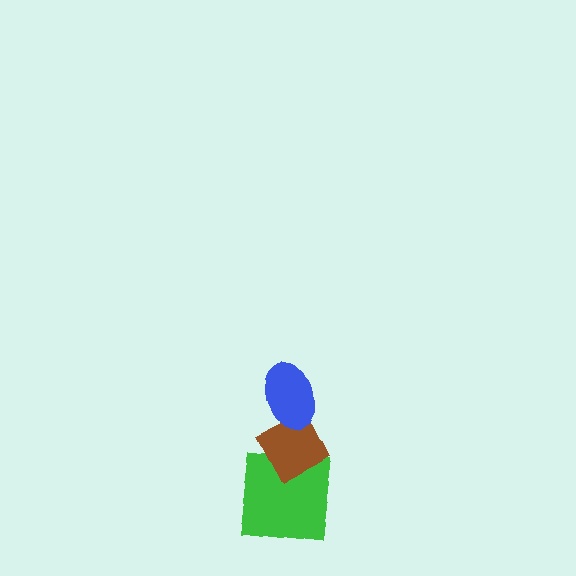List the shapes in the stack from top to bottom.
From top to bottom: the blue ellipse, the brown diamond, the green square.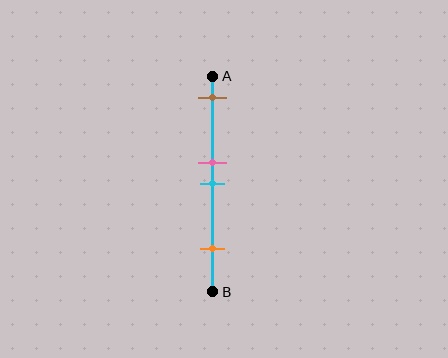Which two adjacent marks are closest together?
The pink and cyan marks are the closest adjacent pair.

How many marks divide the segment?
There are 4 marks dividing the segment.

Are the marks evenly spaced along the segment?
No, the marks are not evenly spaced.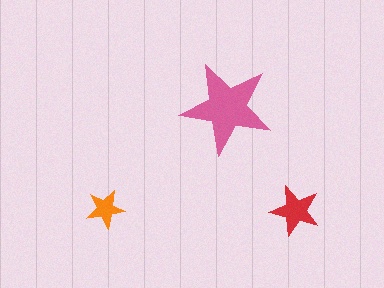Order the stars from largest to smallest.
the pink one, the red one, the orange one.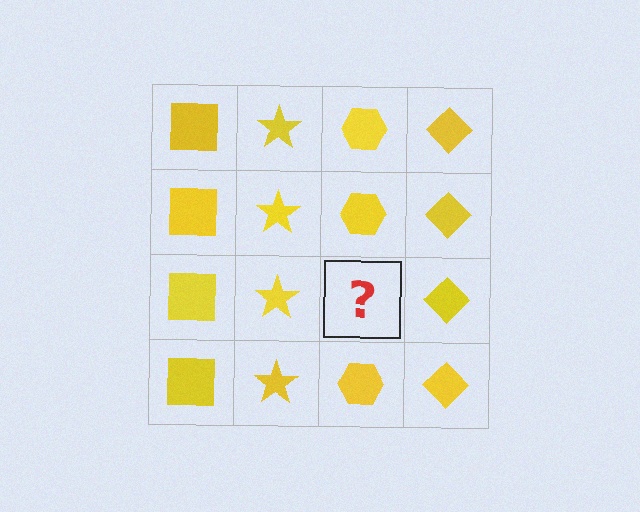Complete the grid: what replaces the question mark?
The question mark should be replaced with a yellow hexagon.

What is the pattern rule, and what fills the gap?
The rule is that each column has a consistent shape. The gap should be filled with a yellow hexagon.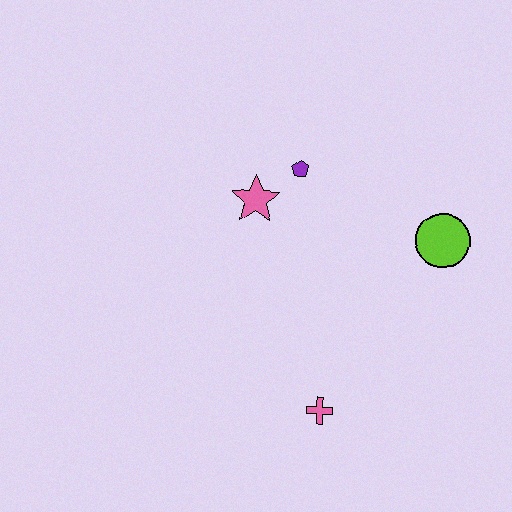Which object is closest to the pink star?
The purple pentagon is closest to the pink star.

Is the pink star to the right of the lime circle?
No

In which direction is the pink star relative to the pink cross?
The pink star is above the pink cross.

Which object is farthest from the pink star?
The pink cross is farthest from the pink star.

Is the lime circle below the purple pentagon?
Yes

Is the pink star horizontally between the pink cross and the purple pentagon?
No